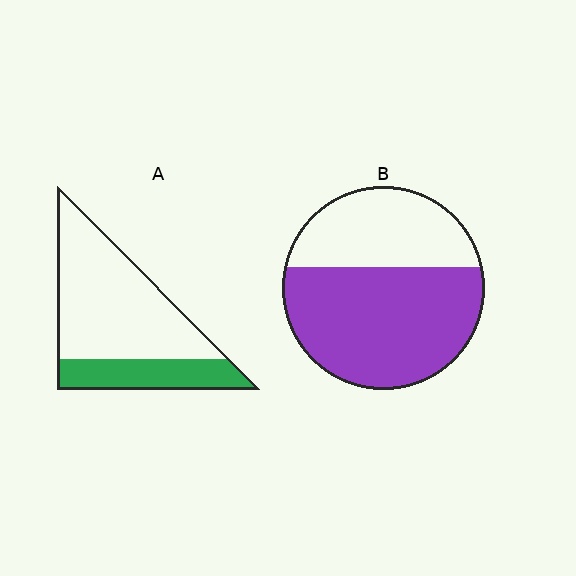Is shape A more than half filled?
No.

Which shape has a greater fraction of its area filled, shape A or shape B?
Shape B.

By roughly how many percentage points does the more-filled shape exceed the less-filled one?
By roughly 35 percentage points (B over A).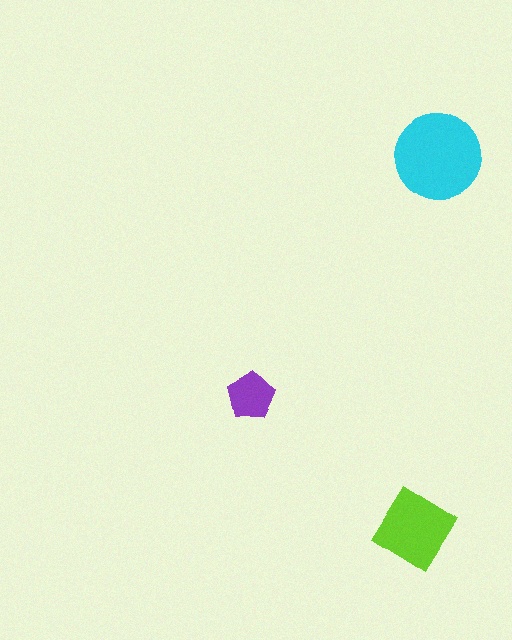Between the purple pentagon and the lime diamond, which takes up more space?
The lime diamond.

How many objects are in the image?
There are 3 objects in the image.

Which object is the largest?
The cyan circle.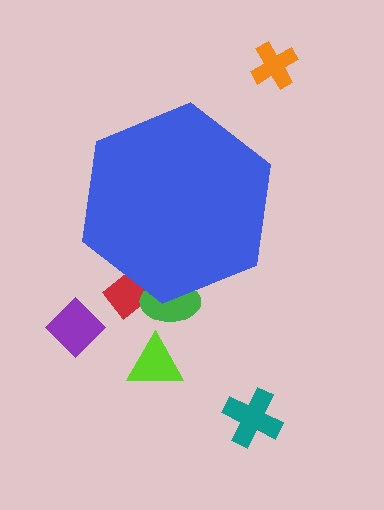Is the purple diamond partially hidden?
No, the purple diamond is fully visible.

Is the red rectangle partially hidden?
Yes, the red rectangle is partially hidden behind the blue hexagon.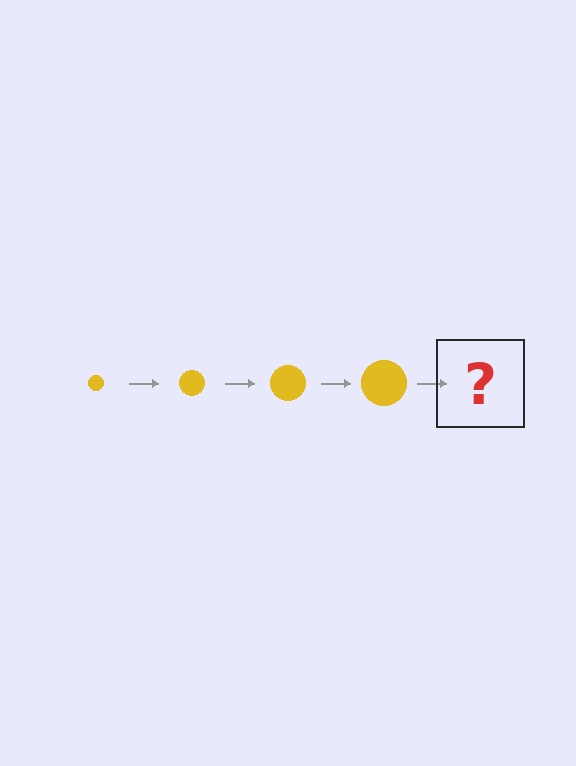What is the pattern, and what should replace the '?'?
The pattern is that the circle gets progressively larger each step. The '?' should be a yellow circle, larger than the previous one.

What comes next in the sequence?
The next element should be a yellow circle, larger than the previous one.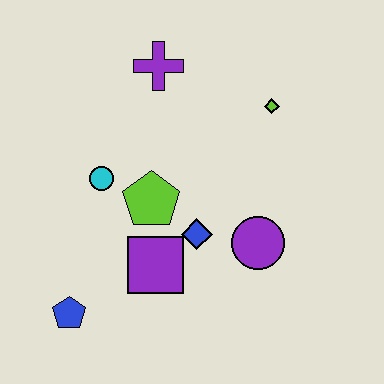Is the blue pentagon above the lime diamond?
No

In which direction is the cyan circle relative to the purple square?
The cyan circle is above the purple square.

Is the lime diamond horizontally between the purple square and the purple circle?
No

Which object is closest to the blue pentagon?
The purple square is closest to the blue pentagon.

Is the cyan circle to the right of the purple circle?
No